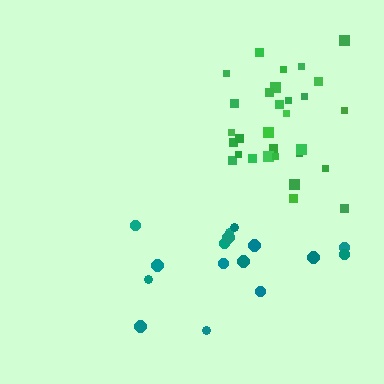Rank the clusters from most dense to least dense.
green, teal.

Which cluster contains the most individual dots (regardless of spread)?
Green (30).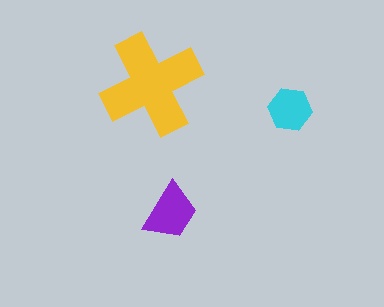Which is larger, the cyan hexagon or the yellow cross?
The yellow cross.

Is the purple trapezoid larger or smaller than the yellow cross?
Smaller.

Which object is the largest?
The yellow cross.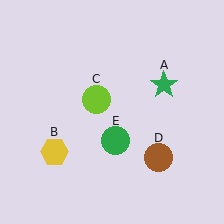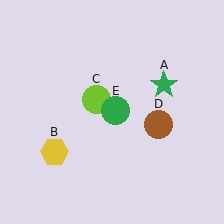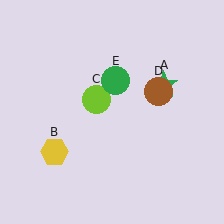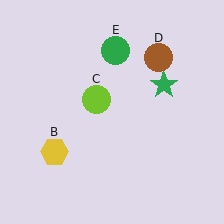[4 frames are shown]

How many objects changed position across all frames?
2 objects changed position: brown circle (object D), green circle (object E).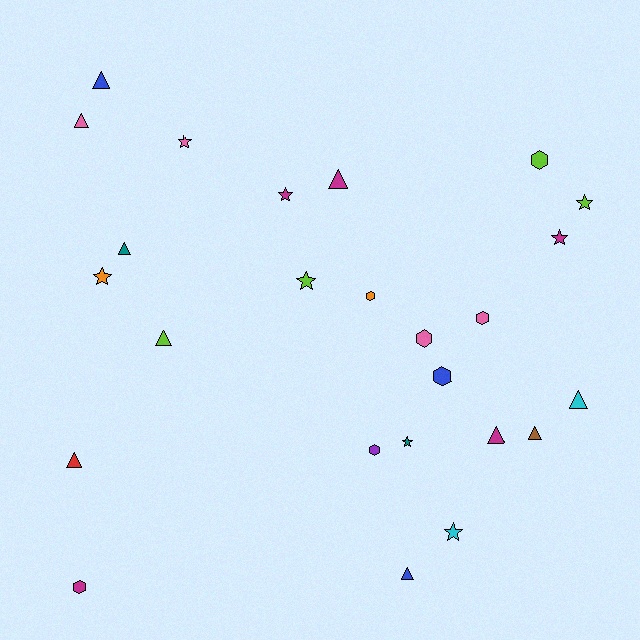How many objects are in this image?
There are 25 objects.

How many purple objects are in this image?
There is 1 purple object.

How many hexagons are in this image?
There are 7 hexagons.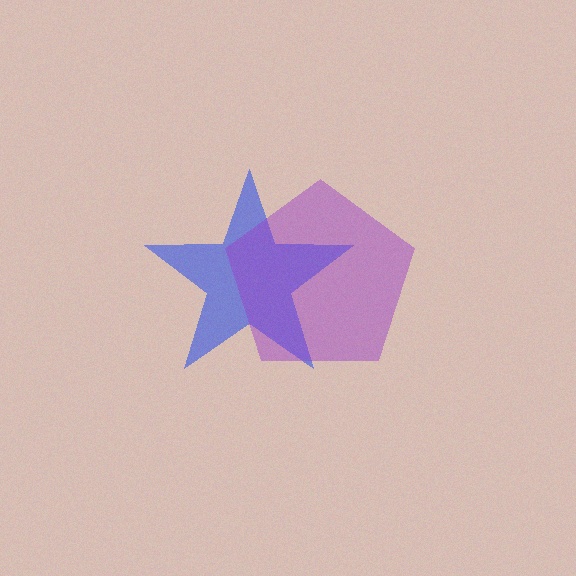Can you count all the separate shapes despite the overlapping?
Yes, there are 2 separate shapes.